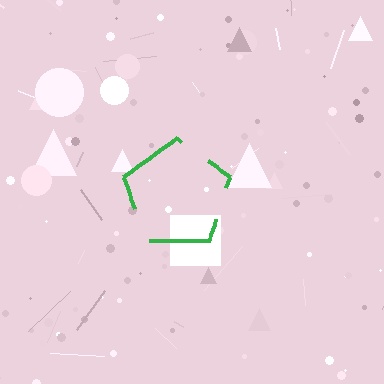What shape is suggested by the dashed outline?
The dashed outline suggests a pentagon.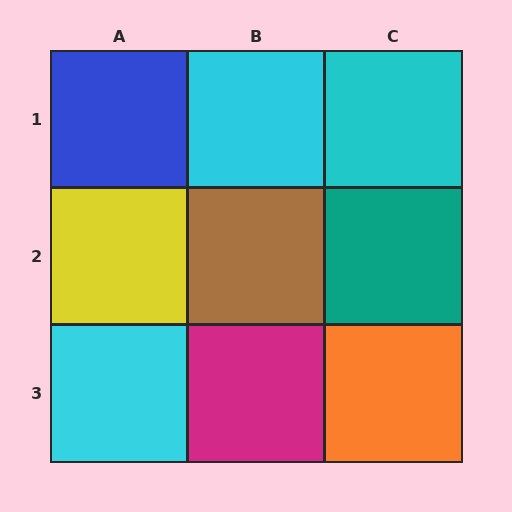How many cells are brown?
1 cell is brown.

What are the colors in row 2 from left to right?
Yellow, brown, teal.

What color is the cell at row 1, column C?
Cyan.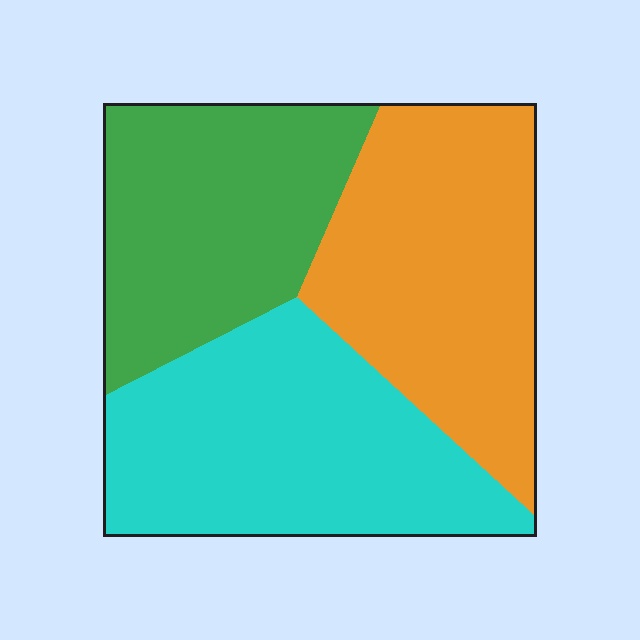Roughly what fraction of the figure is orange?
Orange covers 34% of the figure.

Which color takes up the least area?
Green, at roughly 30%.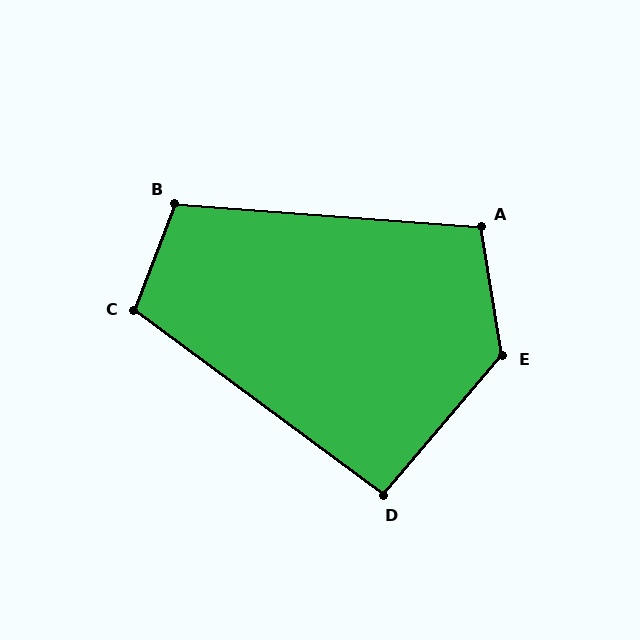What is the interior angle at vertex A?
Approximately 104 degrees (obtuse).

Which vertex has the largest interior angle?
E, at approximately 130 degrees.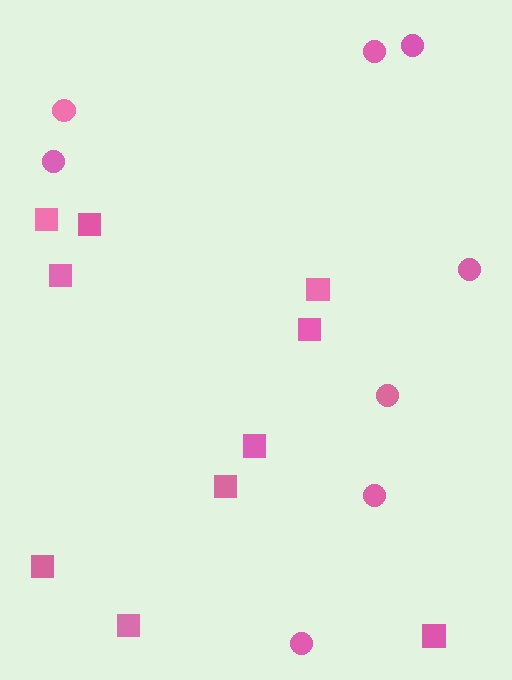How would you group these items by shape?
There are 2 groups: one group of circles (8) and one group of squares (10).